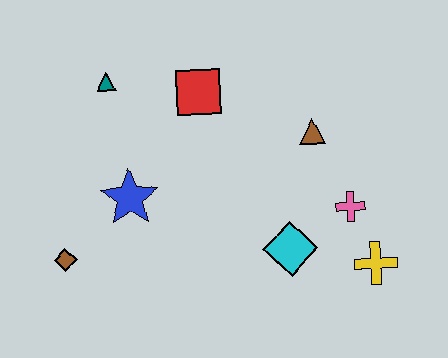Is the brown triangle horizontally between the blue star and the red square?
No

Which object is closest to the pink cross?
The yellow cross is closest to the pink cross.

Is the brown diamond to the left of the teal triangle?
Yes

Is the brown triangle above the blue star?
Yes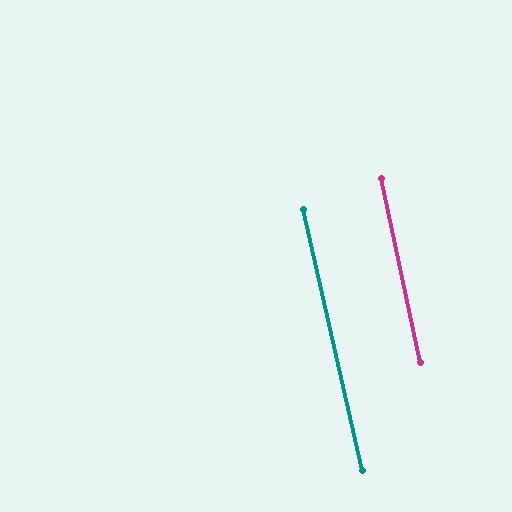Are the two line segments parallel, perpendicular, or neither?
Parallel — their directions differ by only 0.4°.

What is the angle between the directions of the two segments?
Approximately 0 degrees.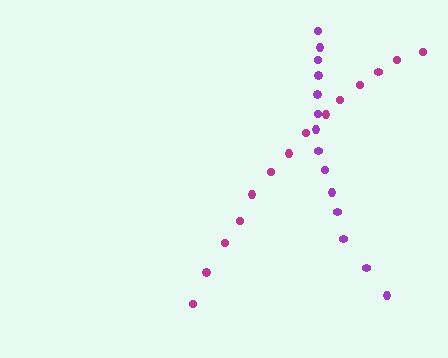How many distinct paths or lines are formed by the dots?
There are 2 distinct paths.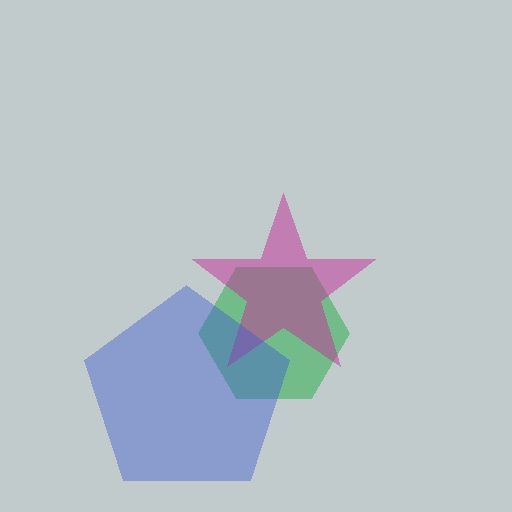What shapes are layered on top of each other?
The layered shapes are: a green hexagon, a magenta star, a blue pentagon.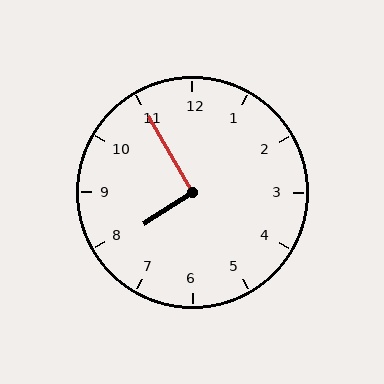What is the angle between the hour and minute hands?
Approximately 92 degrees.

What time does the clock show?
7:55.